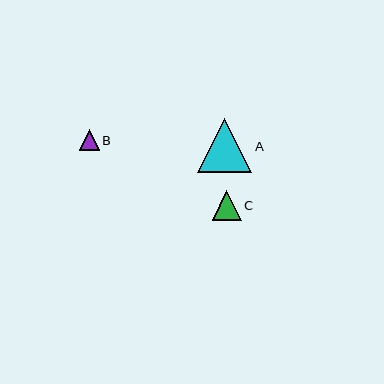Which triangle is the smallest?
Triangle B is the smallest with a size of approximately 20 pixels.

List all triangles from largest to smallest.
From largest to smallest: A, C, B.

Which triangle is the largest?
Triangle A is the largest with a size of approximately 54 pixels.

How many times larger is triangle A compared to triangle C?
Triangle A is approximately 1.9 times the size of triangle C.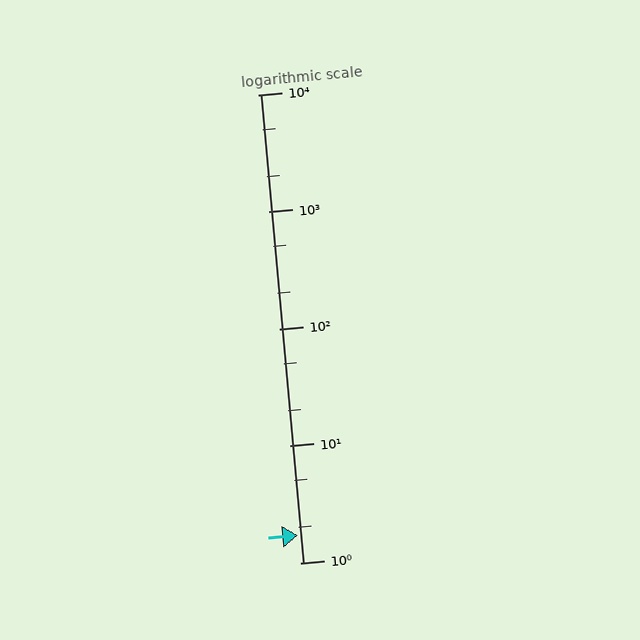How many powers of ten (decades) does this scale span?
The scale spans 4 decades, from 1 to 10000.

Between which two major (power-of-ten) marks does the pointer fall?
The pointer is between 1 and 10.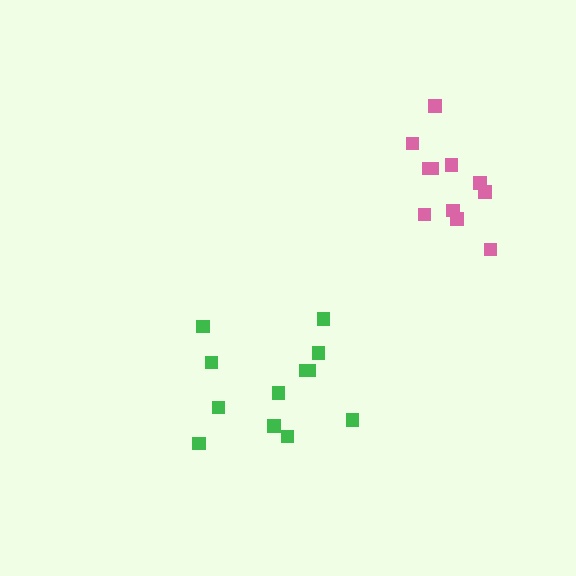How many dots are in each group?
Group 1: 12 dots, Group 2: 11 dots (23 total).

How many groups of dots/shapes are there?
There are 2 groups.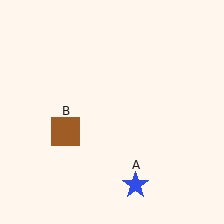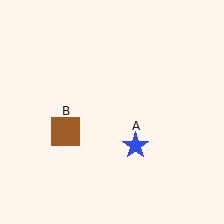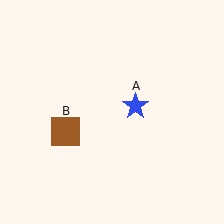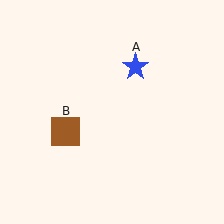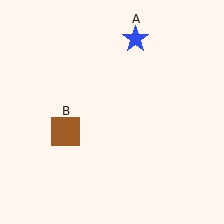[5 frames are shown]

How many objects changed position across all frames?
1 object changed position: blue star (object A).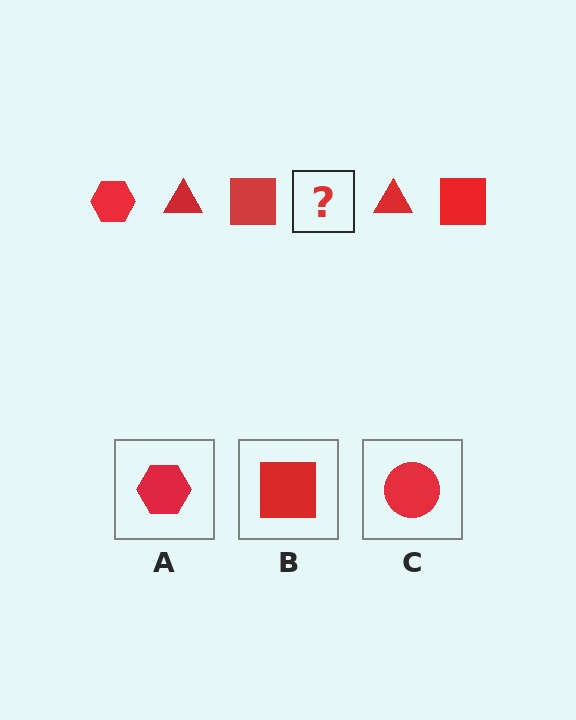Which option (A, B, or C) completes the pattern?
A.